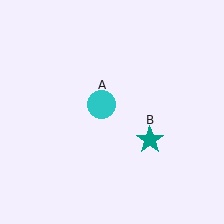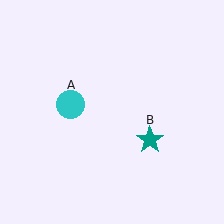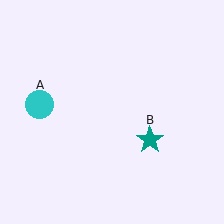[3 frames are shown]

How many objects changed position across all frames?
1 object changed position: cyan circle (object A).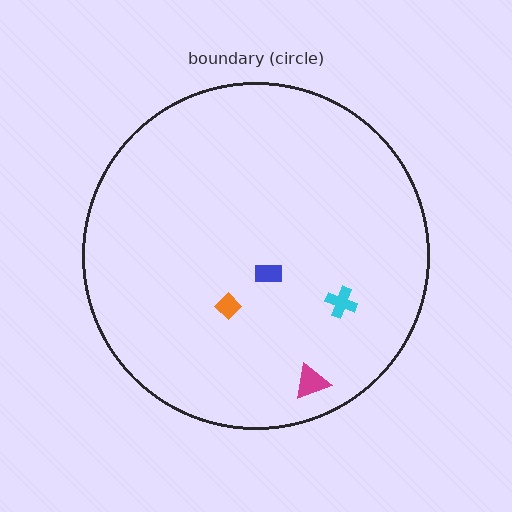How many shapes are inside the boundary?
4 inside, 0 outside.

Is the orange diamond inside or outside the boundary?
Inside.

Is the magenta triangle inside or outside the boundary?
Inside.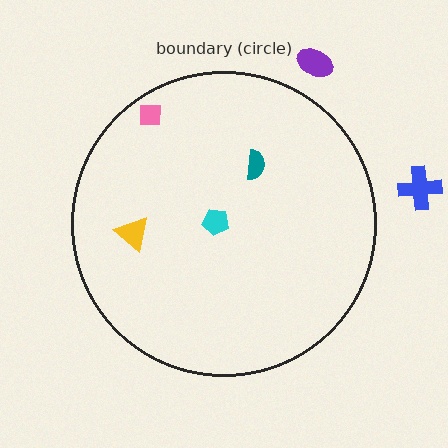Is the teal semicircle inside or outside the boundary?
Inside.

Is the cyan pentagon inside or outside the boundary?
Inside.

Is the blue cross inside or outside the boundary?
Outside.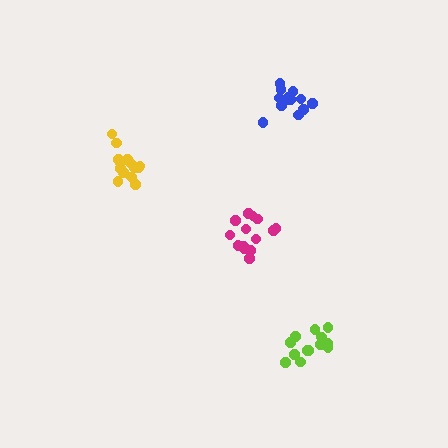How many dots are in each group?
Group 1: 14 dots, Group 2: 13 dots, Group 3: 13 dots, Group 4: 14 dots (54 total).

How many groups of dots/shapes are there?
There are 4 groups.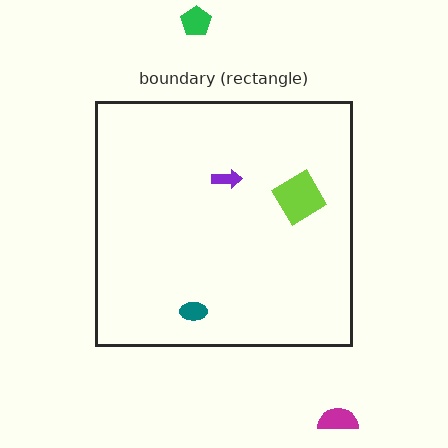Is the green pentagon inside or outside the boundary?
Outside.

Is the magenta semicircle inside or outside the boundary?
Outside.